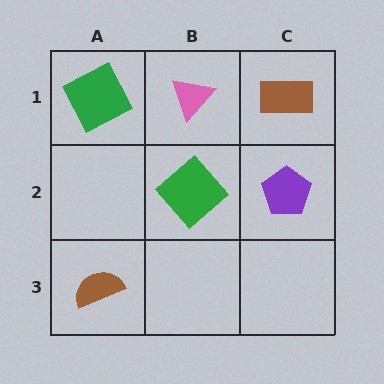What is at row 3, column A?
A brown semicircle.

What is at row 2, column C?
A purple pentagon.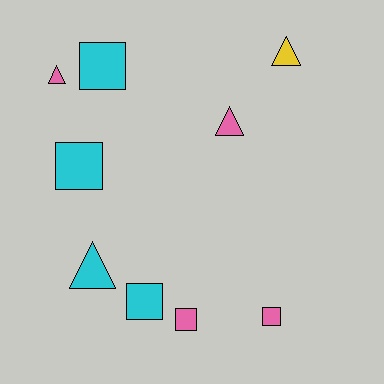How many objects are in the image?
There are 9 objects.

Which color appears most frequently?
Cyan, with 4 objects.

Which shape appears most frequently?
Square, with 5 objects.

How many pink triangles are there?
There are 2 pink triangles.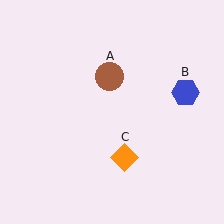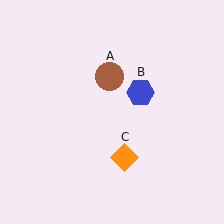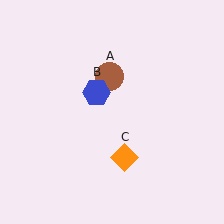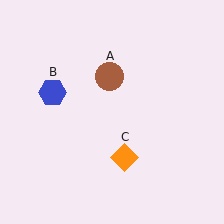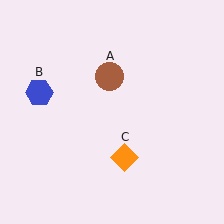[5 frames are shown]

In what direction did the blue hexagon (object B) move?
The blue hexagon (object B) moved left.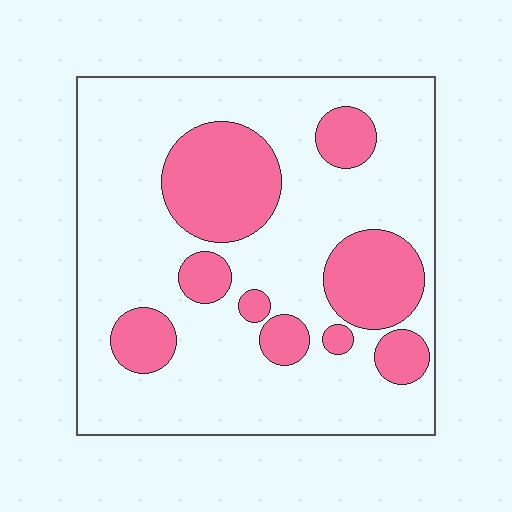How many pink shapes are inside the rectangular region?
9.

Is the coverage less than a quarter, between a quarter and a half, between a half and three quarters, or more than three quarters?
Between a quarter and a half.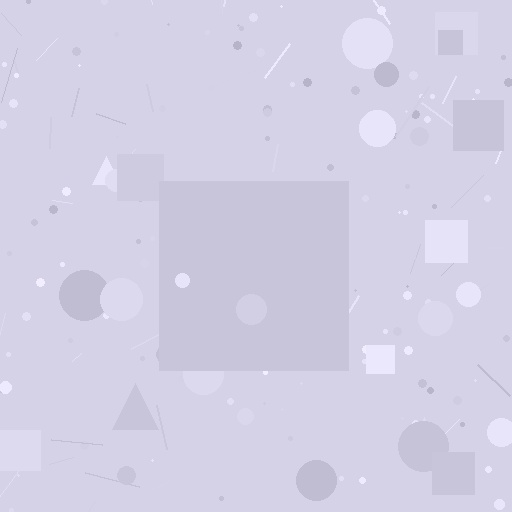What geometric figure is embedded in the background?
A square is embedded in the background.